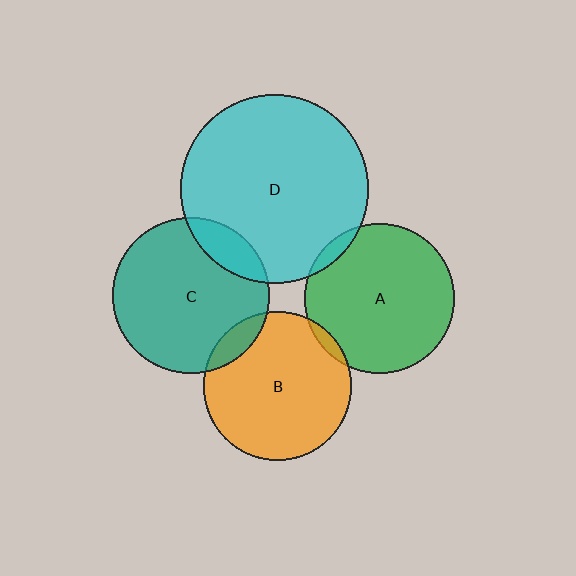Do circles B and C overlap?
Yes.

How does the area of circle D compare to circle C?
Approximately 1.5 times.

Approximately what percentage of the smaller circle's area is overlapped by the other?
Approximately 10%.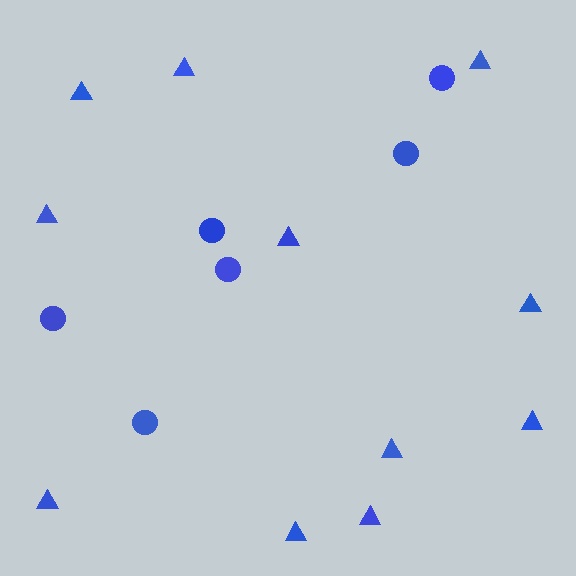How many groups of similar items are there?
There are 2 groups: one group of triangles (11) and one group of circles (6).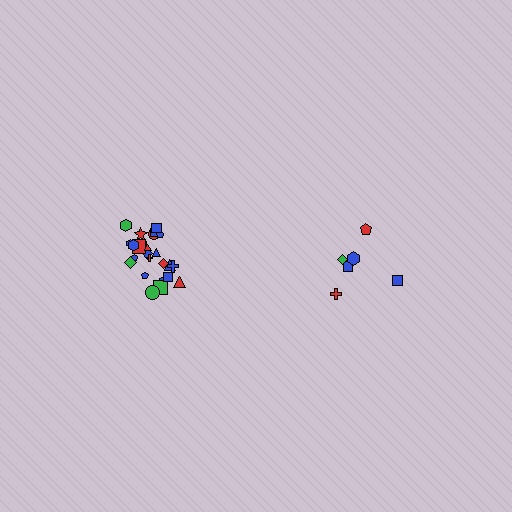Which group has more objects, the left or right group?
The left group.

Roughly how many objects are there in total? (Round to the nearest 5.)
Roughly 30 objects in total.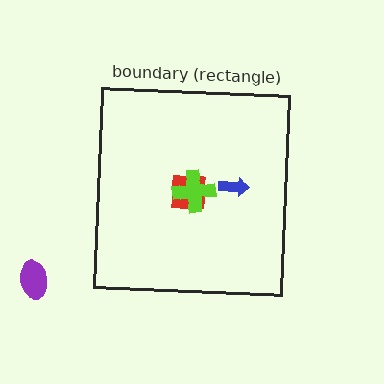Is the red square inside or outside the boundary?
Inside.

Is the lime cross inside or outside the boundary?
Inside.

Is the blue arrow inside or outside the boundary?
Inside.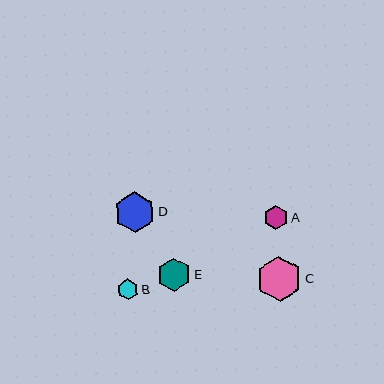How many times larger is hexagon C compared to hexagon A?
Hexagon C is approximately 1.9 times the size of hexagon A.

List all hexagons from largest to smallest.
From largest to smallest: C, D, E, A, B.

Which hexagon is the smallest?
Hexagon B is the smallest with a size of approximately 20 pixels.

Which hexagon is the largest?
Hexagon C is the largest with a size of approximately 45 pixels.